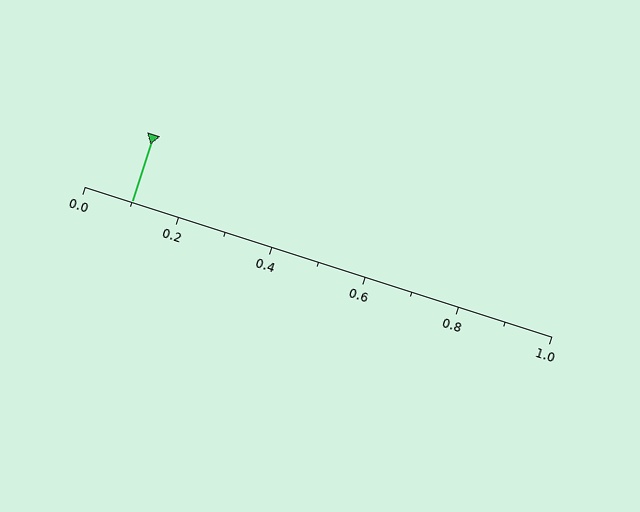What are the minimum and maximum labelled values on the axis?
The axis runs from 0.0 to 1.0.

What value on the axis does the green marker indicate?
The marker indicates approximately 0.1.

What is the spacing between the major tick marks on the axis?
The major ticks are spaced 0.2 apart.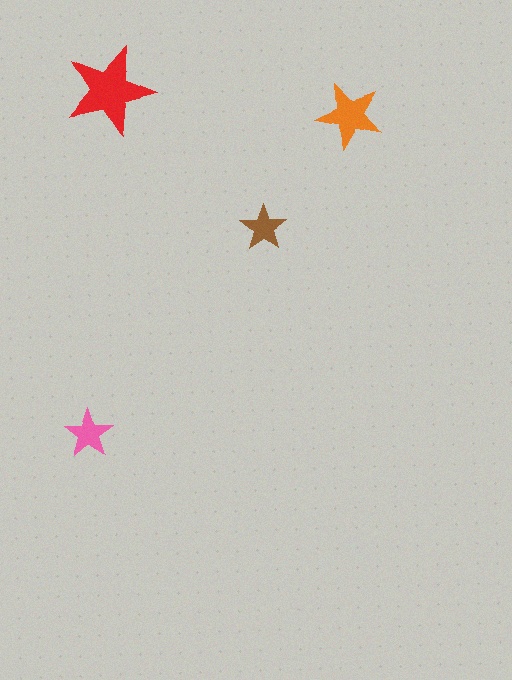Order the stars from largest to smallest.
the red one, the orange one, the pink one, the brown one.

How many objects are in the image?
There are 4 objects in the image.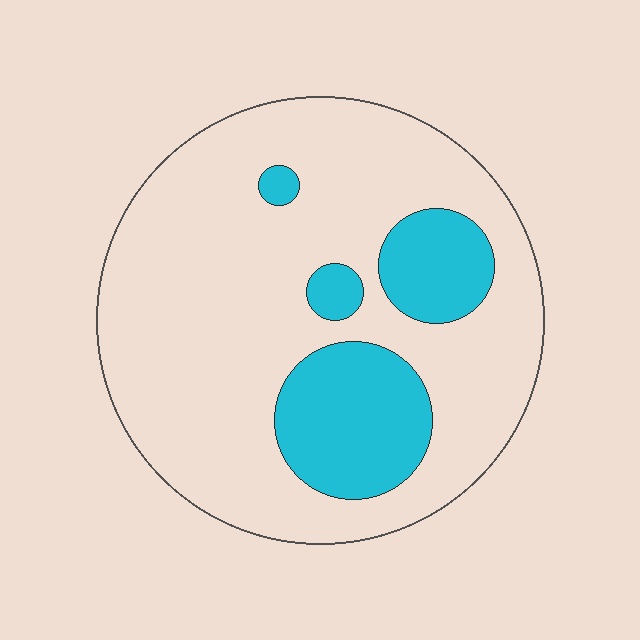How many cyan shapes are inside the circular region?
4.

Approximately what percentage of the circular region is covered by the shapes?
Approximately 20%.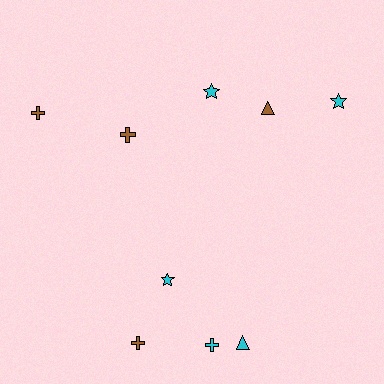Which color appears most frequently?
Cyan, with 5 objects.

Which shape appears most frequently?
Cross, with 4 objects.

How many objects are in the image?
There are 9 objects.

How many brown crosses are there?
There are 3 brown crosses.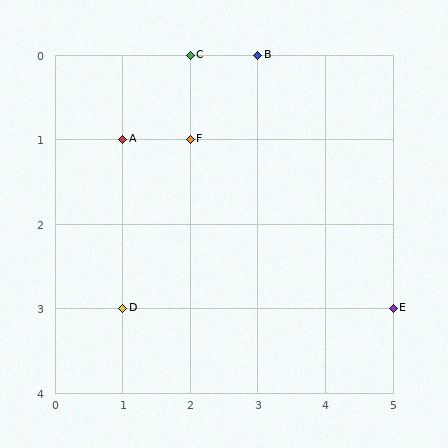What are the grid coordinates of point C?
Point C is at grid coordinates (2, 0).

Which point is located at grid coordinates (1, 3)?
Point D is at (1, 3).